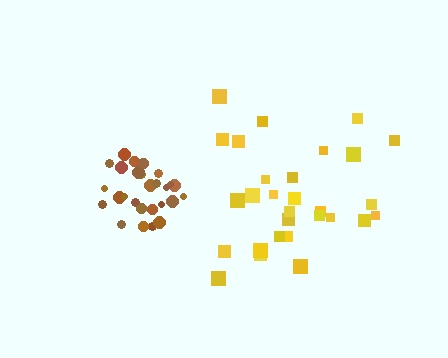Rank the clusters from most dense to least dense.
brown, yellow.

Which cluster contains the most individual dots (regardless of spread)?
Yellow (29).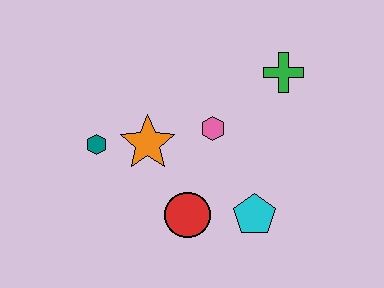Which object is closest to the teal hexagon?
The orange star is closest to the teal hexagon.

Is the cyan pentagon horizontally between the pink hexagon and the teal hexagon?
No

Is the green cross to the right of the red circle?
Yes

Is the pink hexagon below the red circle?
No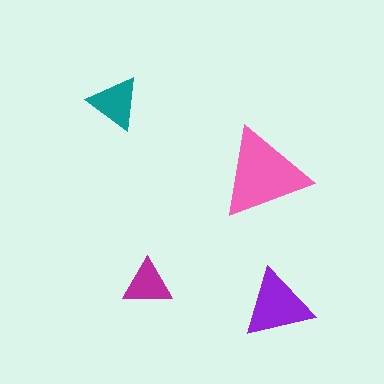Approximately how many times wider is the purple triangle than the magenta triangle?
About 1.5 times wider.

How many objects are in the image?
There are 4 objects in the image.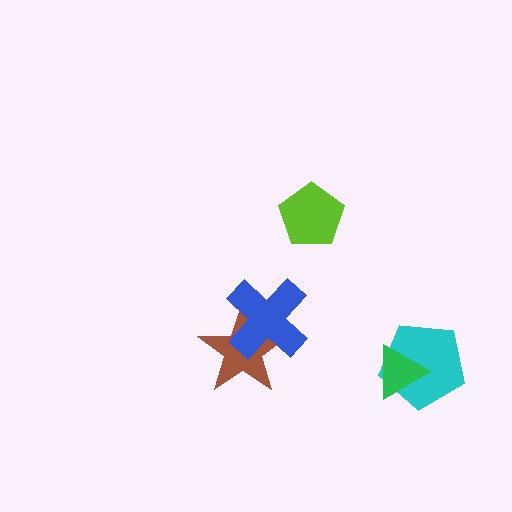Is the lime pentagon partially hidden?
No, no other shape covers it.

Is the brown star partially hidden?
Yes, it is partially covered by another shape.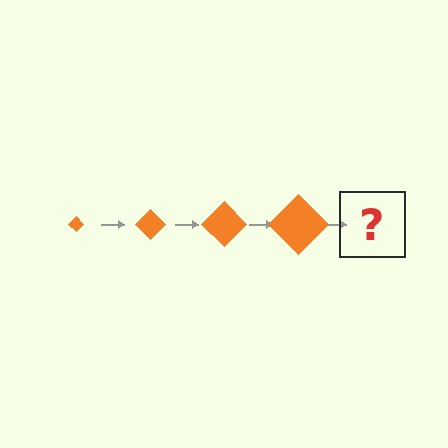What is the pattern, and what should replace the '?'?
The pattern is that the diamond gets progressively larger each step. The '?' should be an orange diamond, larger than the previous one.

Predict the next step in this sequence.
The next step is an orange diamond, larger than the previous one.